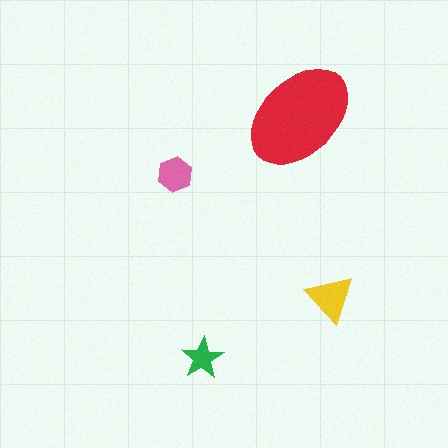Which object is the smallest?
The green star.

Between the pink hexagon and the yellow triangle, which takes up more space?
The yellow triangle.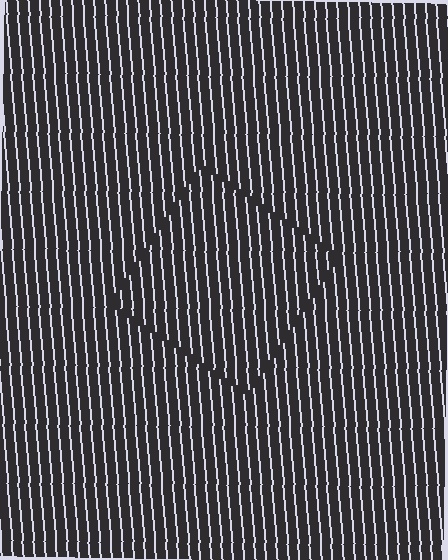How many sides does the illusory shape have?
4 sides — the line-ends trace a square.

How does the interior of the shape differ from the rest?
The interior of the shape contains the same grating, shifted by half a period — the contour is defined by the phase discontinuity where line-ends from the inner and outer gratings abut.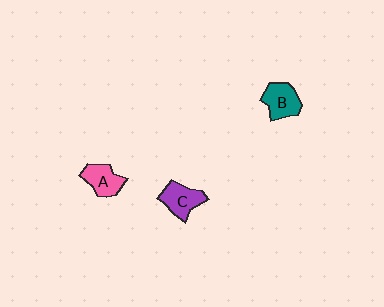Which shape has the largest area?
Shape C (purple).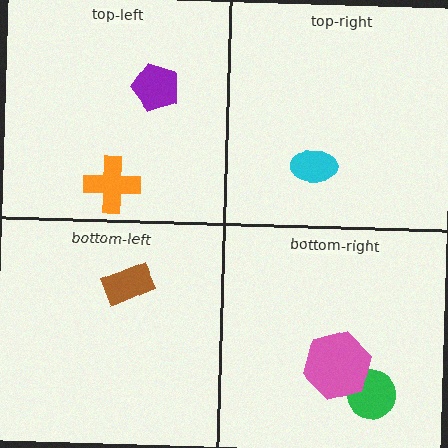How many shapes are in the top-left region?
2.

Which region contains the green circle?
The bottom-right region.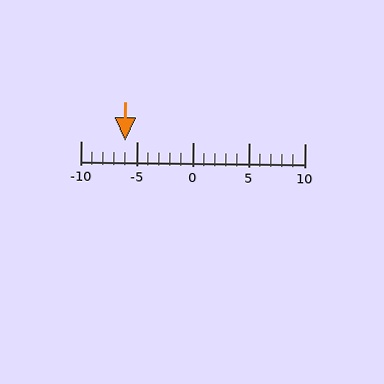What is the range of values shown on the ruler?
The ruler shows values from -10 to 10.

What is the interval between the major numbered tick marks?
The major tick marks are spaced 5 units apart.